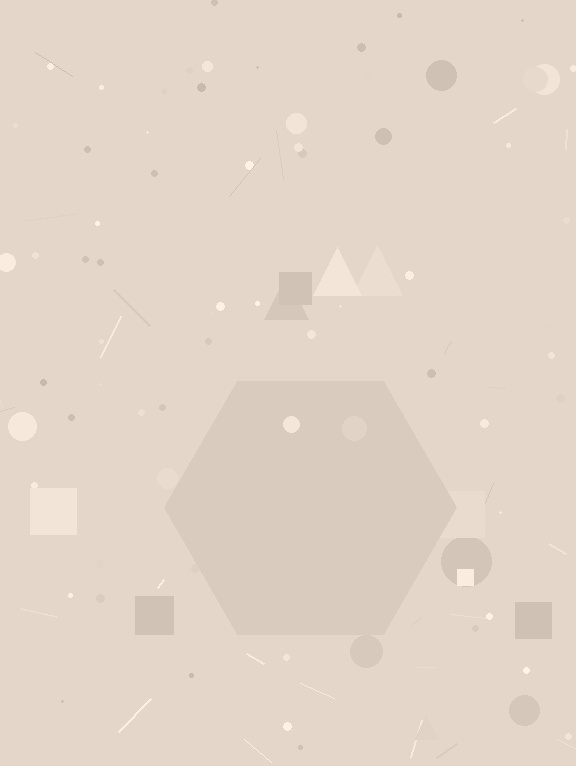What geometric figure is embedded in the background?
A hexagon is embedded in the background.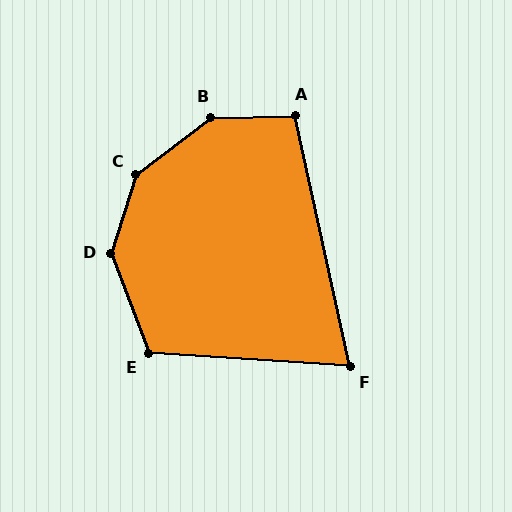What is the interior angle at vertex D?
Approximately 142 degrees (obtuse).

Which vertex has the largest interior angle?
C, at approximately 145 degrees.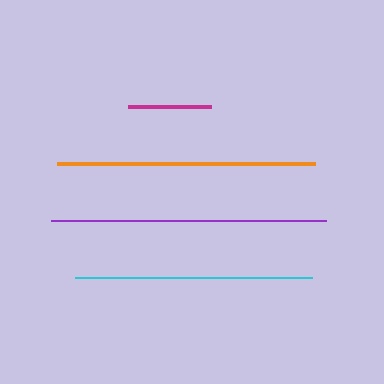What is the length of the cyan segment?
The cyan segment is approximately 238 pixels long.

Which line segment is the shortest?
The magenta line is the shortest at approximately 83 pixels.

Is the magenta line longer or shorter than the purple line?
The purple line is longer than the magenta line.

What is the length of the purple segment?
The purple segment is approximately 275 pixels long.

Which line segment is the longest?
The purple line is the longest at approximately 275 pixels.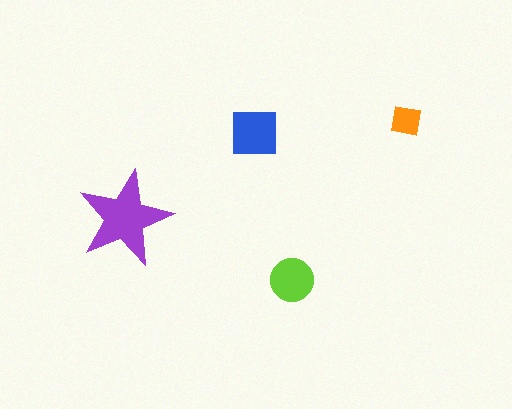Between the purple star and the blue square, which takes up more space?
The purple star.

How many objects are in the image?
There are 4 objects in the image.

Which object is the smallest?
The orange square.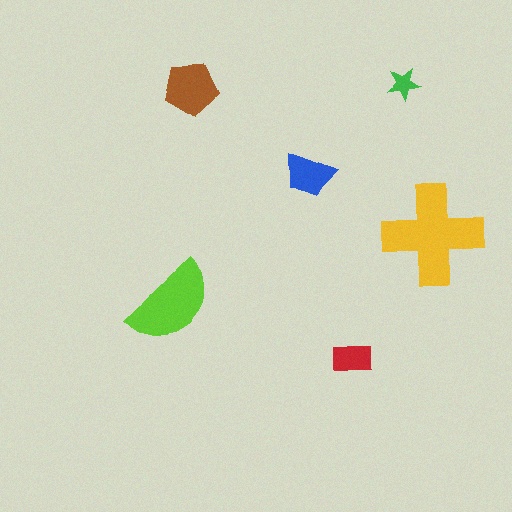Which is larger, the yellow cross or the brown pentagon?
The yellow cross.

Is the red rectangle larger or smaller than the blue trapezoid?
Smaller.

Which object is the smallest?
The green star.